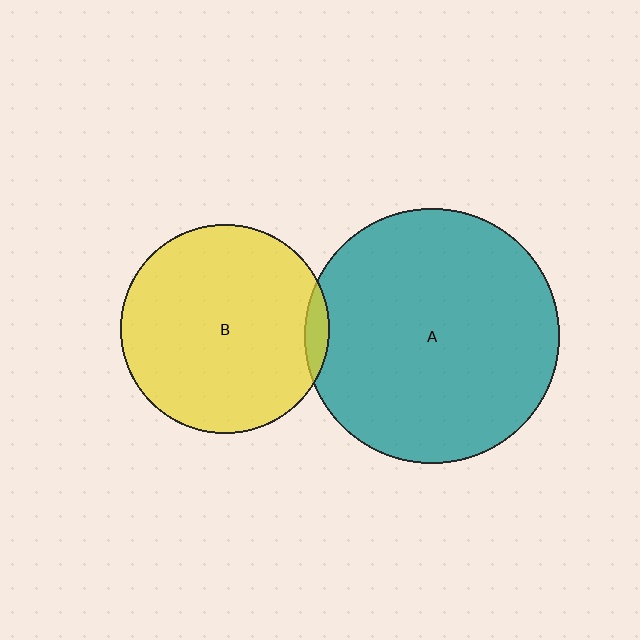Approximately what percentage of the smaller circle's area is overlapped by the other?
Approximately 5%.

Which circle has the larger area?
Circle A (teal).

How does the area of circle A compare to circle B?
Approximately 1.5 times.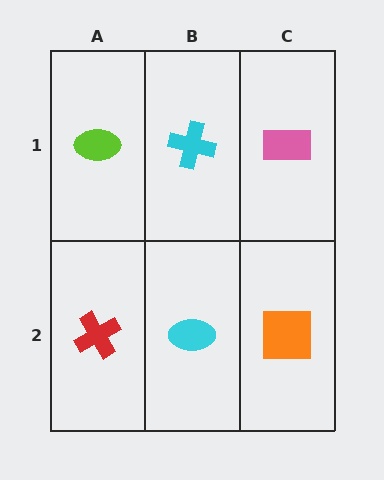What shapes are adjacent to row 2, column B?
A cyan cross (row 1, column B), a red cross (row 2, column A), an orange square (row 2, column C).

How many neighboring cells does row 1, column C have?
2.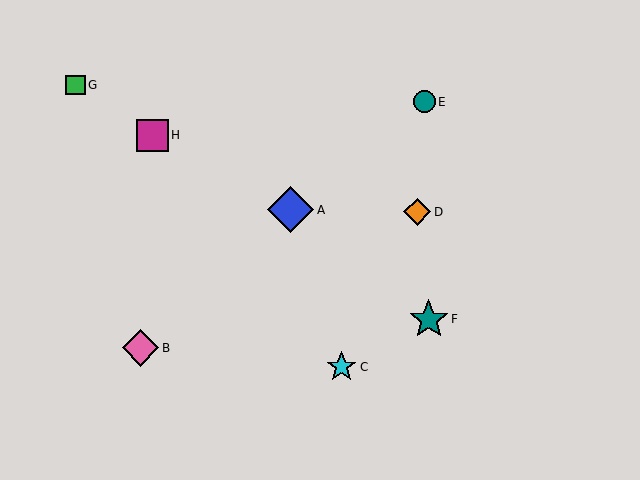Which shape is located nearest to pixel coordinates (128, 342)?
The pink diamond (labeled B) at (140, 348) is nearest to that location.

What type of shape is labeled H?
Shape H is a magenta square.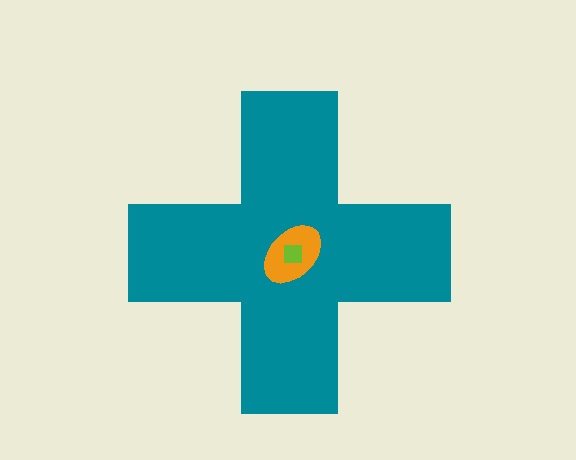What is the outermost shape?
The teal cross.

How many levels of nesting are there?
3.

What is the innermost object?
The lime square.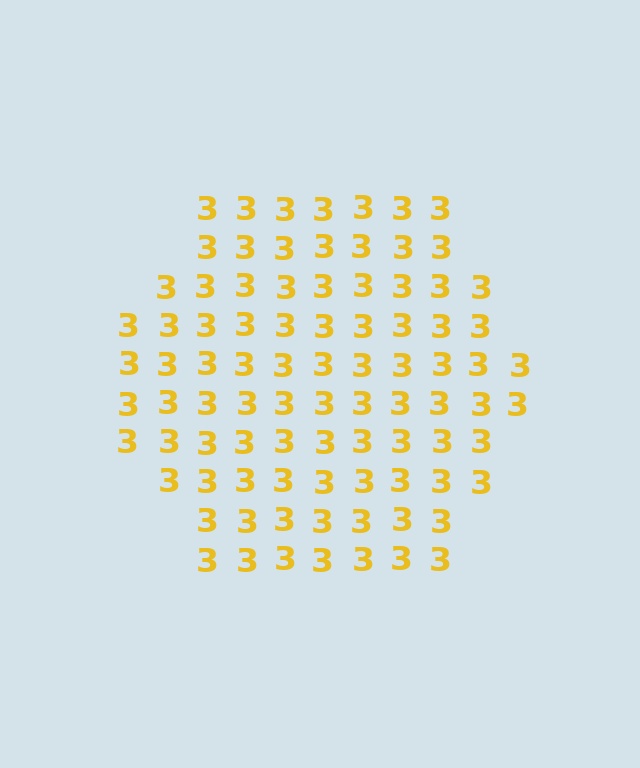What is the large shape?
The large shape is a hexagon.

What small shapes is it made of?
It is made of small digit 3's.